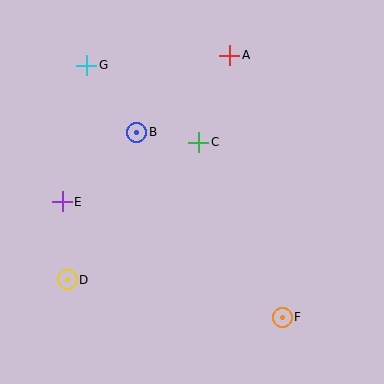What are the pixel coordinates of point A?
Point A is at (230, 55).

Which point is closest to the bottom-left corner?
Point D is closest to the bottom-left corner.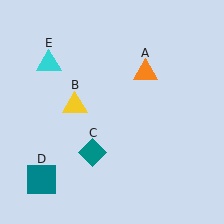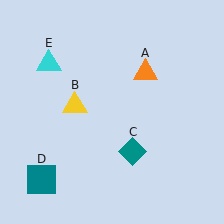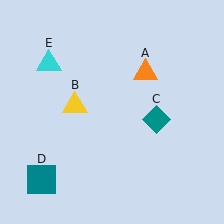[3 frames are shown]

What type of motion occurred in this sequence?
The teal diamond (object C) rotated counterclockwise around the center of the scene.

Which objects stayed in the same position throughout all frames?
Orange triangle (object A) and yellow triangle (object B) and teal square (object D) and cyan triangle (object E) remained stationary.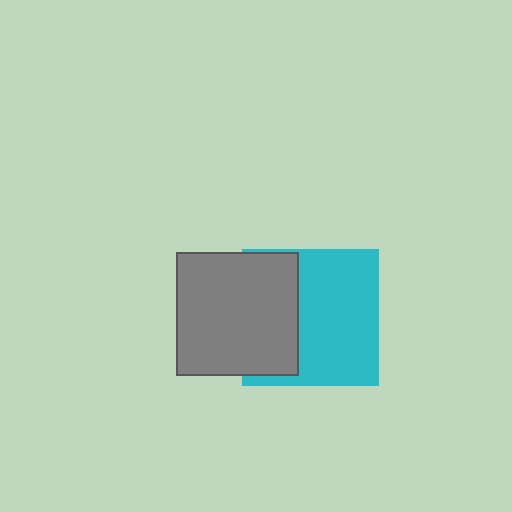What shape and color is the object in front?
The object in front is a gray rectangle.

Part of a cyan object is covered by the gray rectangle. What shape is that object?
It is a square.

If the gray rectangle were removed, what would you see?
You would see the complete cyan square.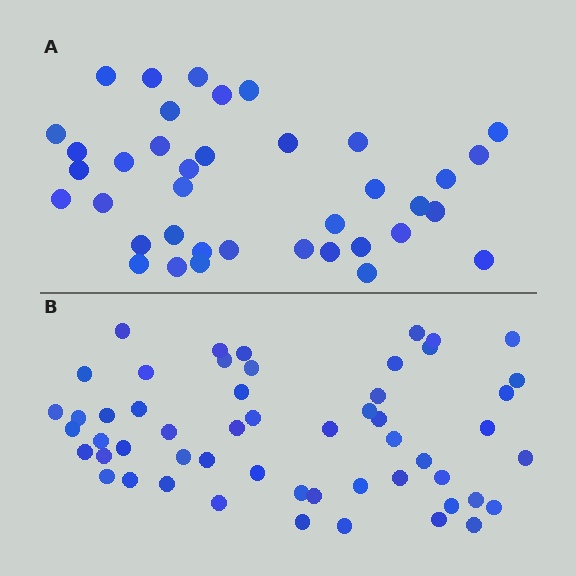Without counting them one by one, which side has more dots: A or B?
Region B (the bottom region) has more dots.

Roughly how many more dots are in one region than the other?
Region B has approximately 15 more dots than region A.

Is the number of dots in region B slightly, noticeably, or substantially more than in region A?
Region B has noticeably more, but not dramatically so. The ratio is roughly 1.4 to 1.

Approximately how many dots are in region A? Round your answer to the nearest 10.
About 40 dots. (The exact count is 38, which rounds to 40.)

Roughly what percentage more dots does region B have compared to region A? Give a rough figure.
About 40% more.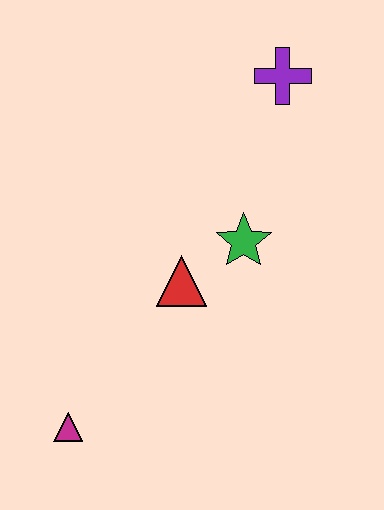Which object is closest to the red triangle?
The green star is closest to the red triangle.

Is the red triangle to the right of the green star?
No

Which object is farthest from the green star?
The magenta triangle is farthest from the green star.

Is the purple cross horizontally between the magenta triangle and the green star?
No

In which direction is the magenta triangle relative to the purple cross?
The magenta triangle is below the purple cross.